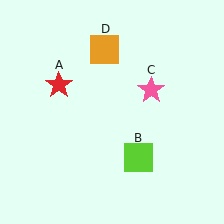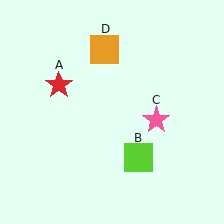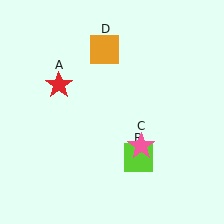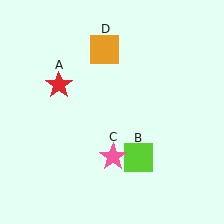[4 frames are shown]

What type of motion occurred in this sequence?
The pink star (object C) rotated clockwise around the center of the scene.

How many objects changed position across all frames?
1 object changed position: pink star (object C).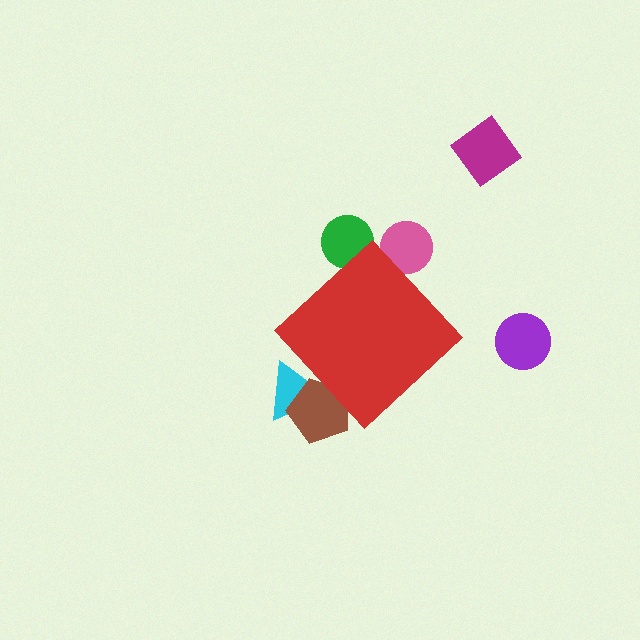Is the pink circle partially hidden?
Yes, the pink circle is partially hidden behind the red diamond.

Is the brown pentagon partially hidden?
Yes, the brown pentagon is partially hidden behind the red diamond.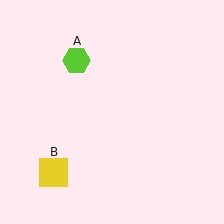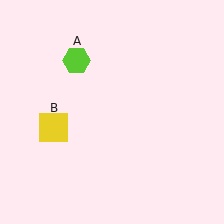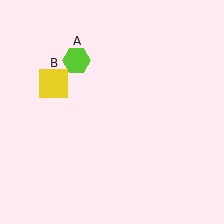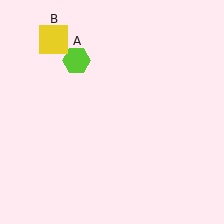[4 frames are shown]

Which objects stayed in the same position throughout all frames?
Lime hexagon (object A) remained stationary.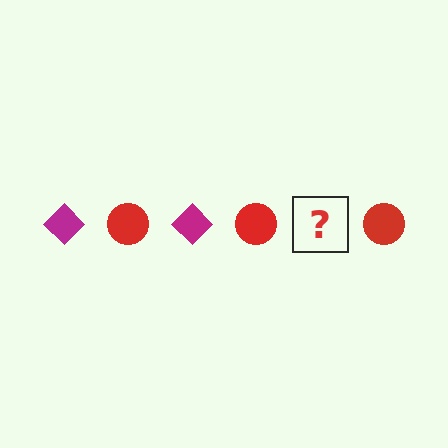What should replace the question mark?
The question mark should be replaced with a magenta diamond.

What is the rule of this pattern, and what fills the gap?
The rule is that the pattern alternates between magenta diamond and red circle. The gap should be filled with a magenta diamond.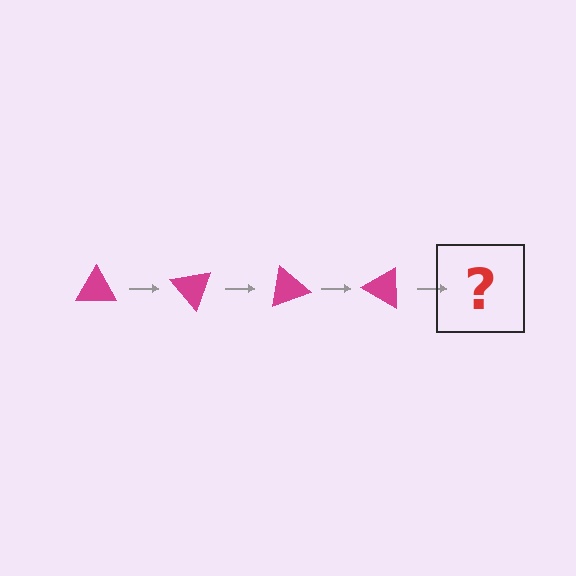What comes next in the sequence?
The next element should be a magenta triangle rotated 200 degrees.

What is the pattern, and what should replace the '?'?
The pattern is that the triangle rotates 50 degrees each step. The '?' should be a magenta triangle rotated 200 degrees.